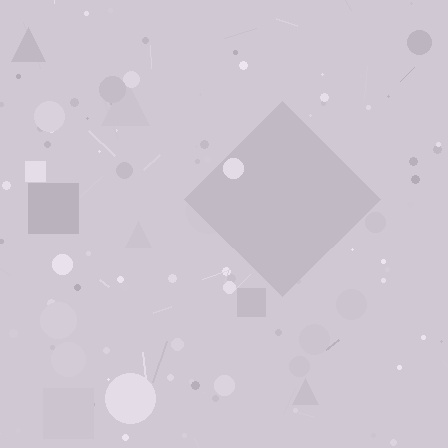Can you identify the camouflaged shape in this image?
The camouflaged shape is a diamond.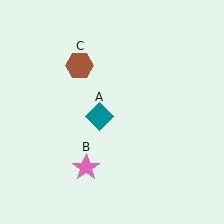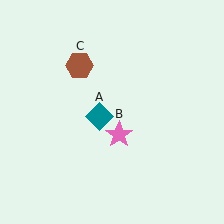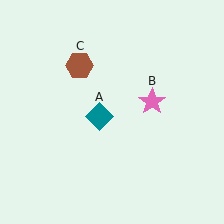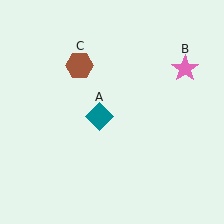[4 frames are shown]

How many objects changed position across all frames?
1 object changed position: pink star (object B).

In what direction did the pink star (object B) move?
The pink star (object B) moved up and to the right.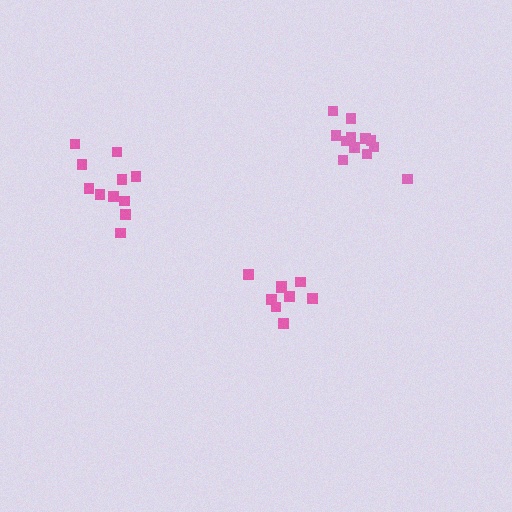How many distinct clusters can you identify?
There are 3 distinct clusters.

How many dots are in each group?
Group 1: 11 dots, Group 2: 12 dots, Group 3: 9 dots (32 total).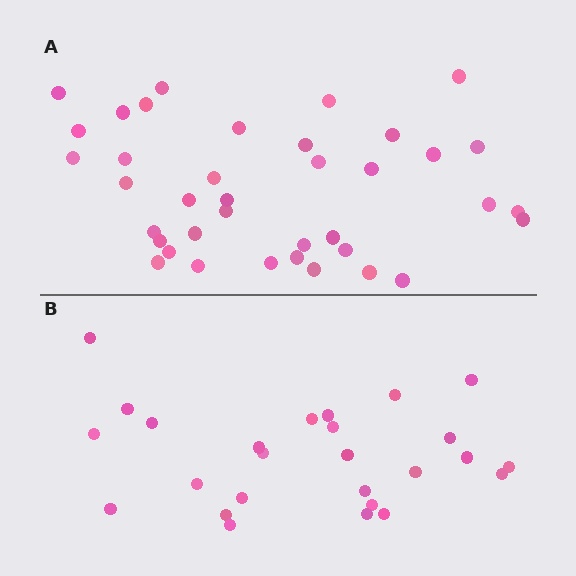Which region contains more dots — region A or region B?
Region A (the top region) has more dots.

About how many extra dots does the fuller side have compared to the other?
Region A has roughly 12 or so more dots than region B.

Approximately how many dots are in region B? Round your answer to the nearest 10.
About 30 dots. (The exact count is 26, which rounds to 30.)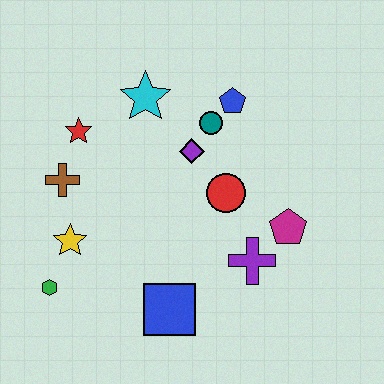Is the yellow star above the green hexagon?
Yes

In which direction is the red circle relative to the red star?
The red circle is to the right of the red star.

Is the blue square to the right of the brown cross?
Yes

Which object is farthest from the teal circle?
The green hexagon is farthest from the teal circle.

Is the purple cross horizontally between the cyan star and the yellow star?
No